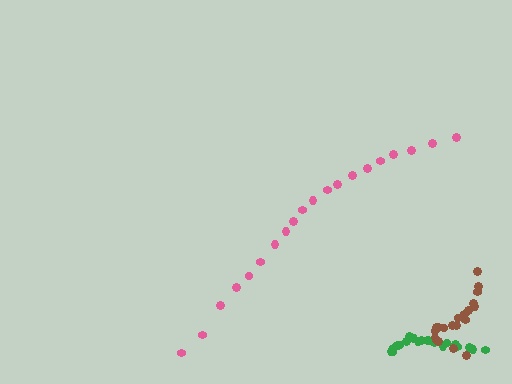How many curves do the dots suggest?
There are 3 distinct paths.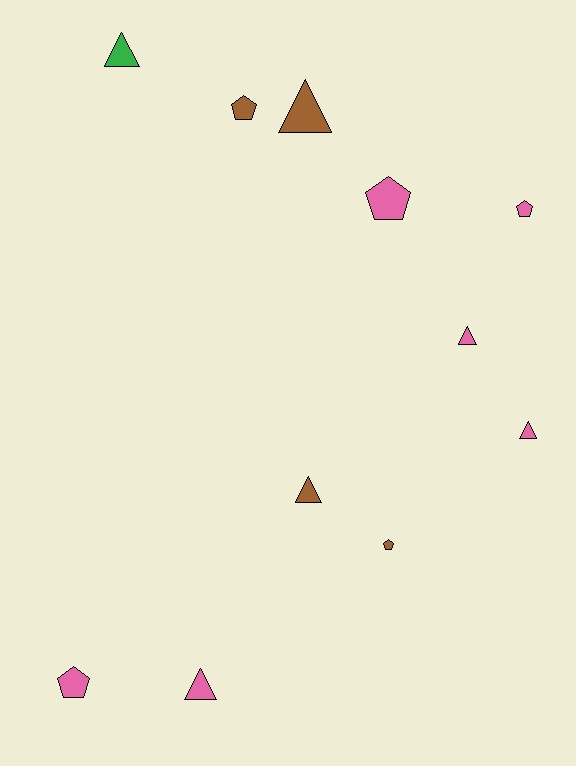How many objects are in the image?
There are 11 objects.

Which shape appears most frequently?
Triangle, with 6 objects.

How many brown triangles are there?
There are 2 brown triangles.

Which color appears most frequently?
Pink, with 6 objects.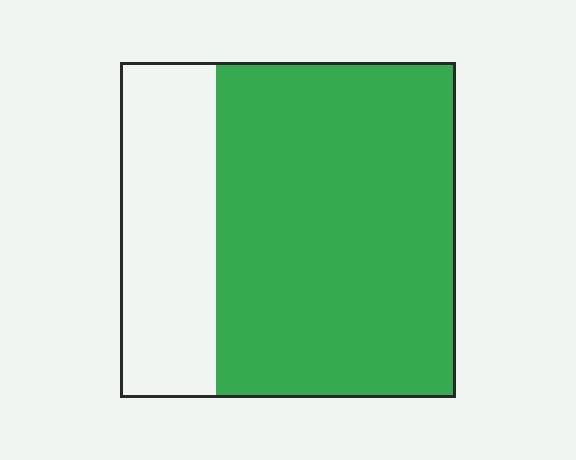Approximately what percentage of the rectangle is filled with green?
Approximately 70%.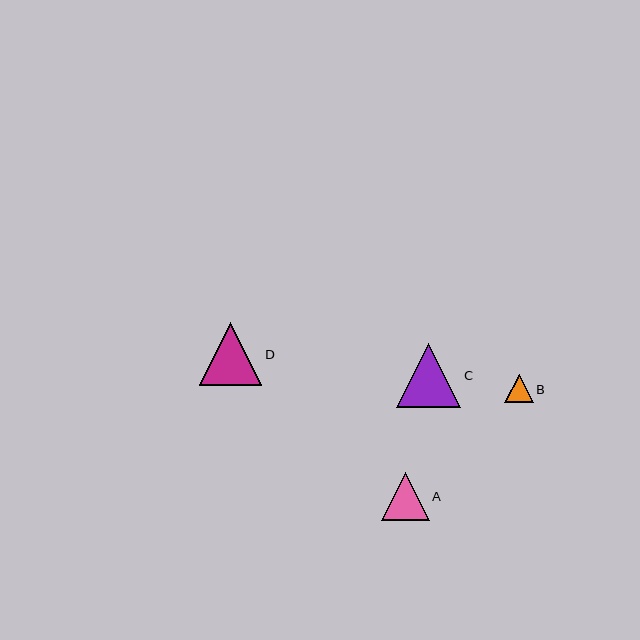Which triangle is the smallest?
Triangle B is the smallest with a size of approximately 28 pixels.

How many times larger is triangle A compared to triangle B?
Triangle A is approximately 1.7 times the size of triangle B.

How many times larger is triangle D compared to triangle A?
Triangle D is approximately 1.3 times the size of triangle A.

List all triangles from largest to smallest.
From largest to smallest: C, D, A, B.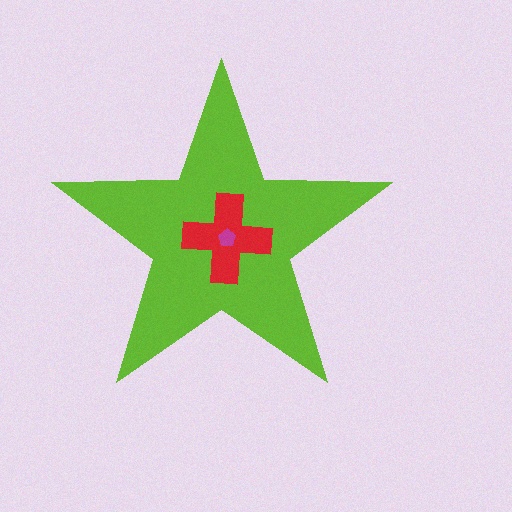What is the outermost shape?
The lime star.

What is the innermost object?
The magenta pentagon.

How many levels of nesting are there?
3.